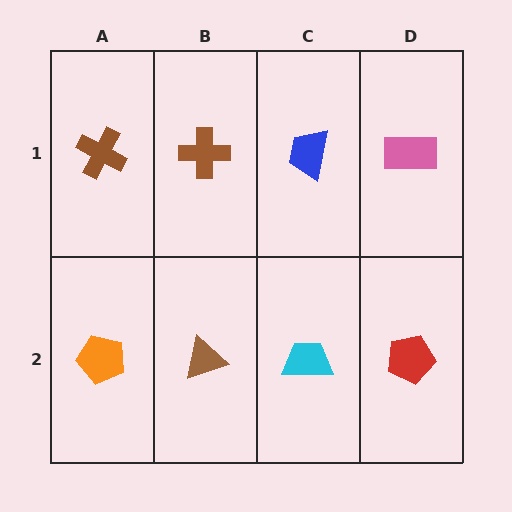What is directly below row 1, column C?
A cyan trapezoid.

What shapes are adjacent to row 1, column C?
A cyan trapezoid (row 2, column C), a brown cross (row 1, column B), a pink rectangle (row 1, column D).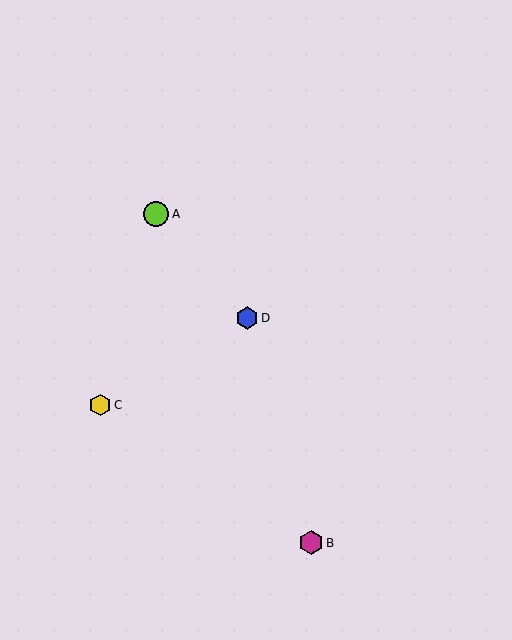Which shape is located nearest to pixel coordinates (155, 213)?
The lime circle (labeled A) at (156, 214) is nearest to that location.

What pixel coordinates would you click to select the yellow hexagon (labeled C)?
Click at (100, 405) to select the yellow hexagon C.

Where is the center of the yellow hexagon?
The center of the yellow hexagon is at (100, 405).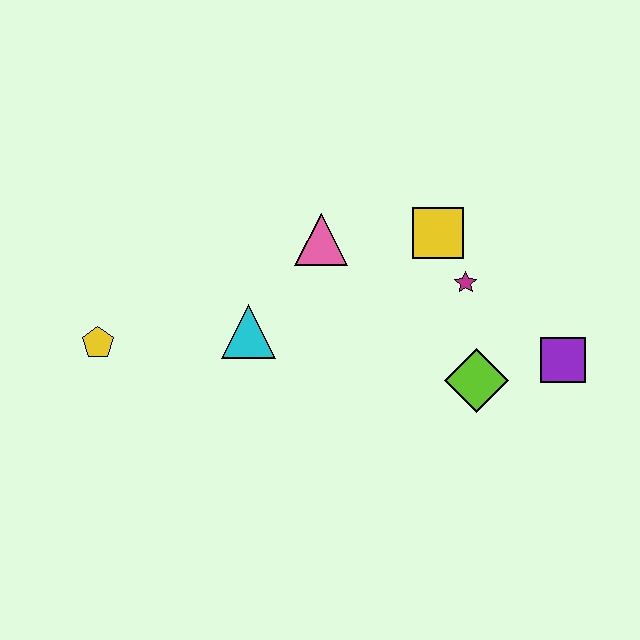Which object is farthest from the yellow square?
The yellow pentagon is farthest from the yellow square.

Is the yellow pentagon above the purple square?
Yes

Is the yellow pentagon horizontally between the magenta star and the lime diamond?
No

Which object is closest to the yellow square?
The magenta star is closest to the yellow square.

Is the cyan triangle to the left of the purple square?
Yes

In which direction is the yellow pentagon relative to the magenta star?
The yellow pentagon is to the left of the magenta star.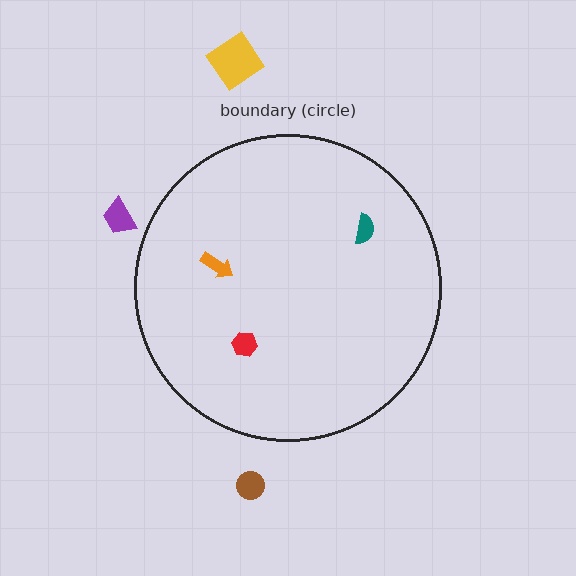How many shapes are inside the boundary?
3 inside, 3 outside.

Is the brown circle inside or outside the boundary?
Outside.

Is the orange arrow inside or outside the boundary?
Inside.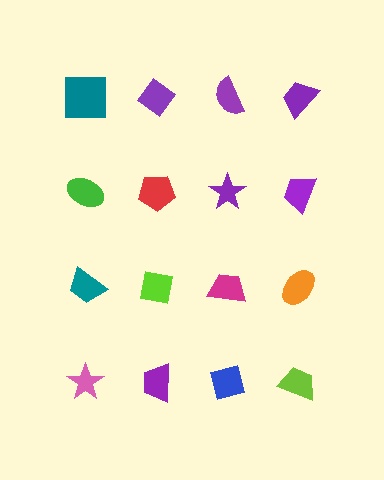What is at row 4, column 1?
A pink star.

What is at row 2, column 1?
A green ellipse.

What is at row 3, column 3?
A magenta trapezoid.